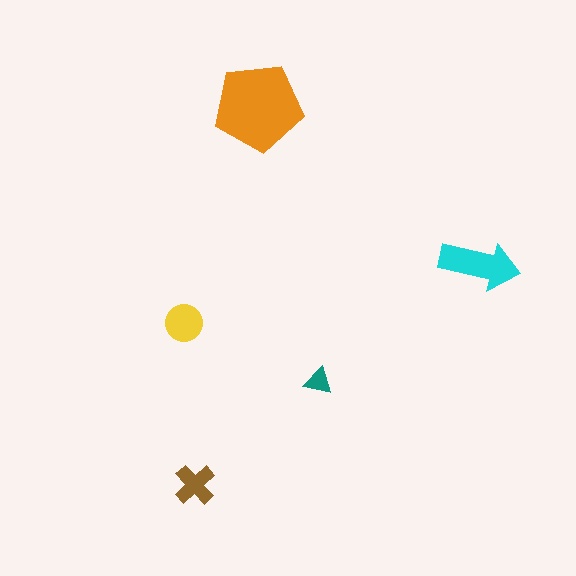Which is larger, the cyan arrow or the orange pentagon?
The orange pentagon.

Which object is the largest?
The orange pentagon.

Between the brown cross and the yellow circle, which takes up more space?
The yellow circle.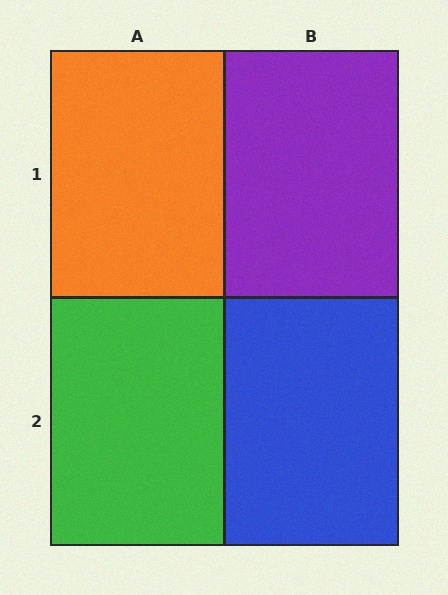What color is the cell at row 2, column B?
Blue.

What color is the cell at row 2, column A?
Green.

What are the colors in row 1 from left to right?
Orange, purple.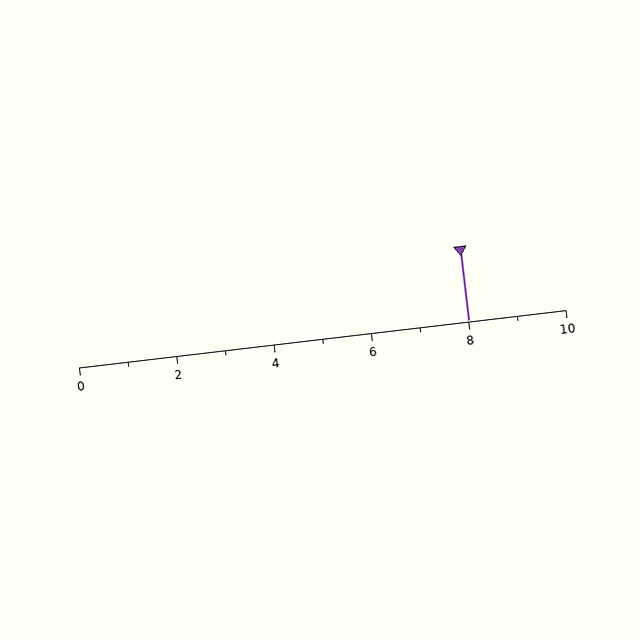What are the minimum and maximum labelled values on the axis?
The axis runs from 0 to 10.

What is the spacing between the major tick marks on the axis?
The major ticks are spaced 2 apart.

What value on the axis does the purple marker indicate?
The marker indicates approximately 8.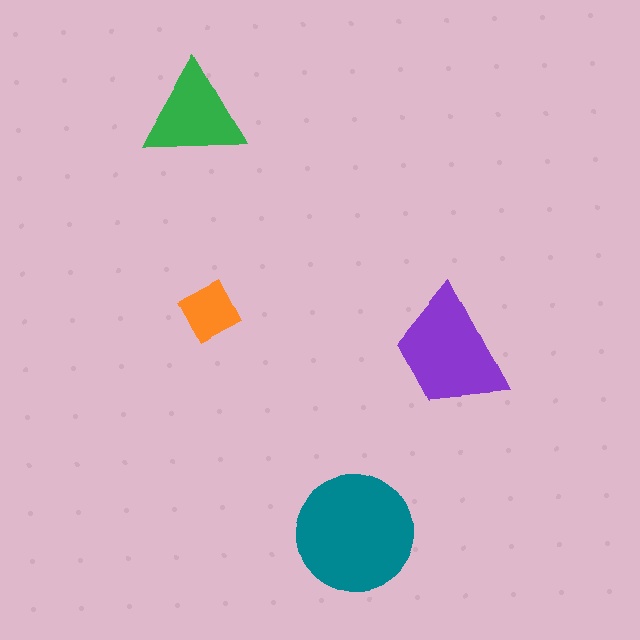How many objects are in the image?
There are 4 objects in the image.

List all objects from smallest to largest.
The orange diamond, the green triangle, the purple trapezoid, the teal circle.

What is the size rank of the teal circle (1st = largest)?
1st.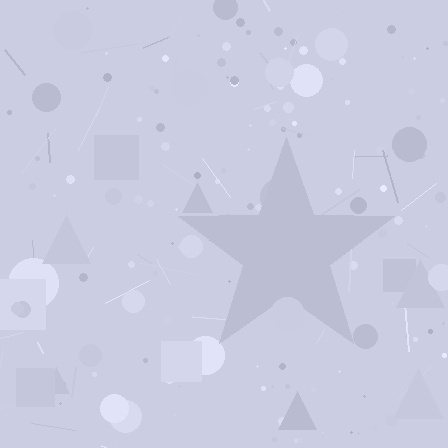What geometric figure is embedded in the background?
A star is embedded in the background.